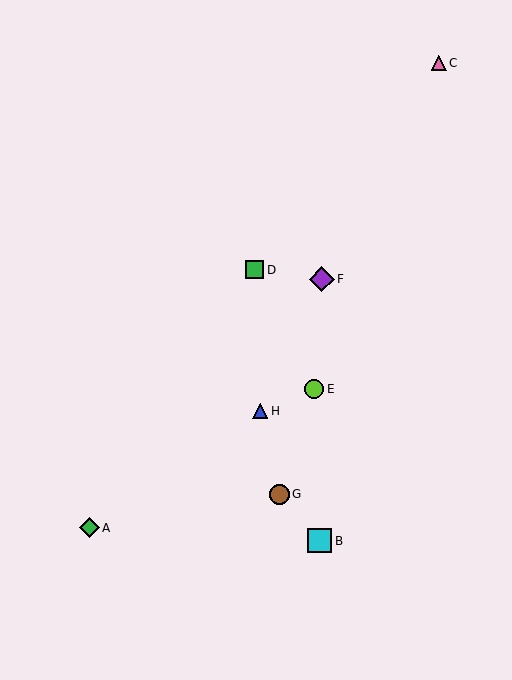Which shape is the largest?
The purple diamond (labeled F) is the largest.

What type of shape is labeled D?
Shape D is a green square.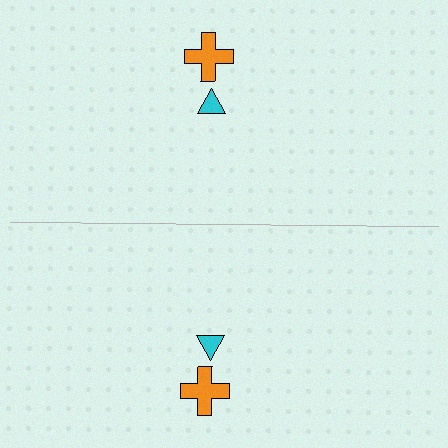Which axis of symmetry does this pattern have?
The pattern has a horizontal axis of symmetry running through the center of the image.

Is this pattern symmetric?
Yes, this pattern has bilateral (reflection) symmetry.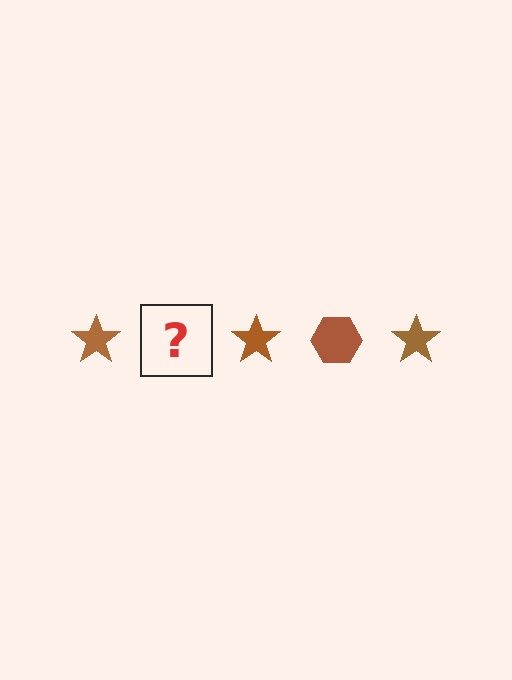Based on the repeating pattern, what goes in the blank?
The blank should be a brown hexagon.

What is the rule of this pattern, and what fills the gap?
The rule is that the pattern cycles through star, hexagon shapes in brown. The gap should be filled with a brown hexagon.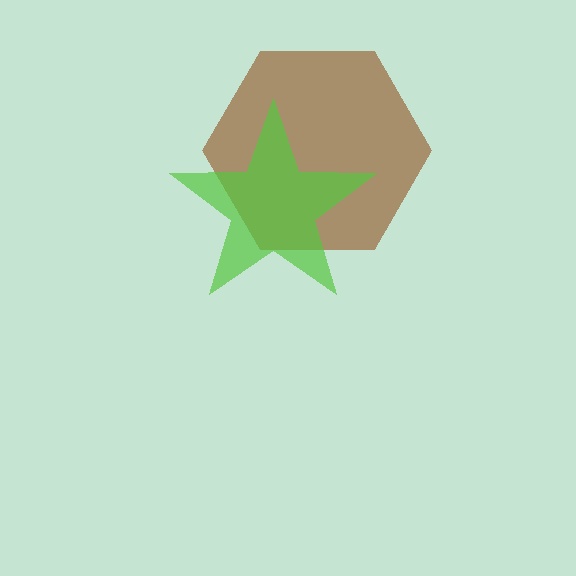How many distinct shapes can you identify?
There are 2 distinct shapes: a brown hexagon, a lime star.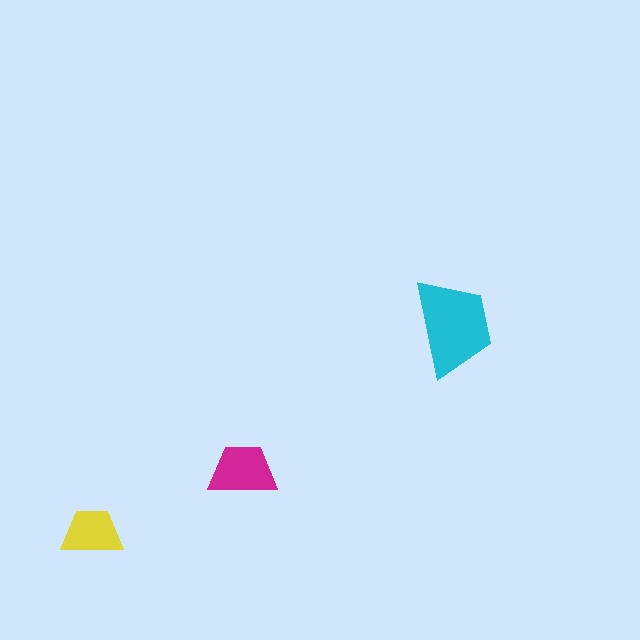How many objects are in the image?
There are 3 objects in the image.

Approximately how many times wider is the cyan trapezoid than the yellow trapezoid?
About 1.5 times wider.